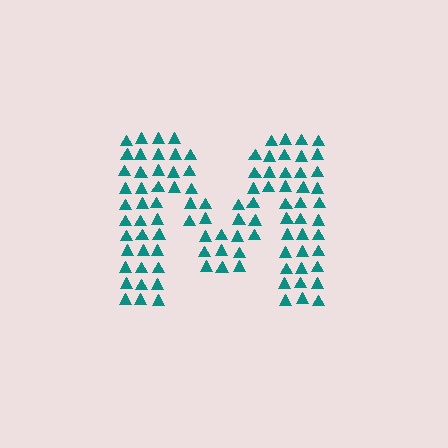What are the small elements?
The small elements are triangles.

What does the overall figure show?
The overall figure shows the letter M.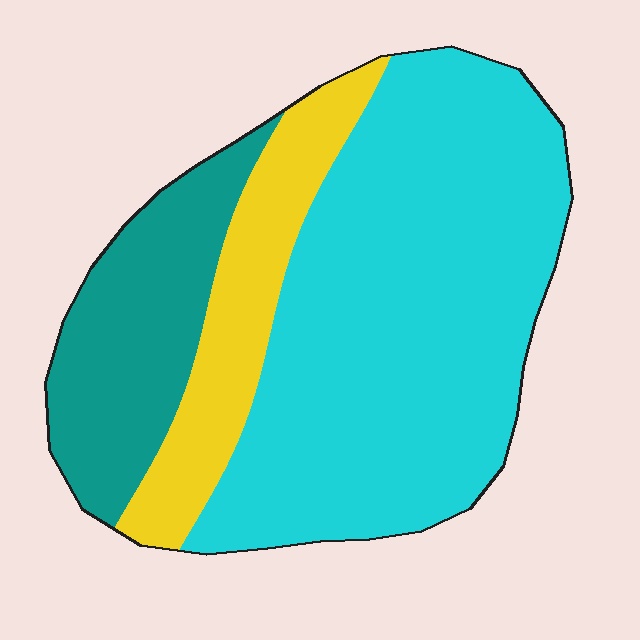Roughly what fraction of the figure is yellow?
Yellow takes up about one sixth (1/6) of the figure.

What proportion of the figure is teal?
Teal takes up about one fifth (1/5) of the figure.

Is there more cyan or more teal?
Cyan.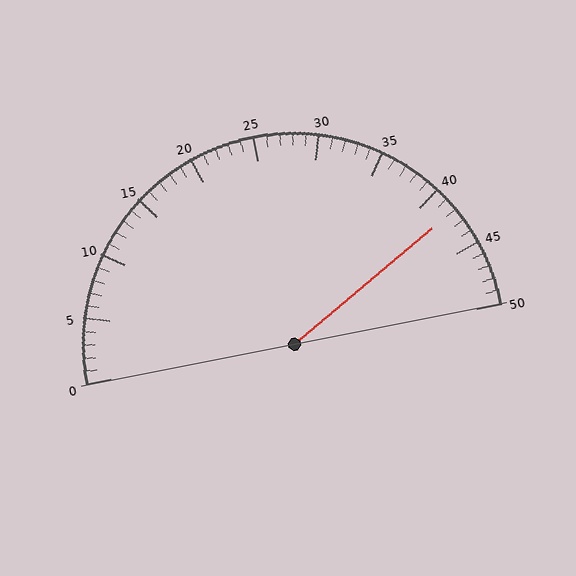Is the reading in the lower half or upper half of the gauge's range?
The reading is in the upper half of the range (0 to 50).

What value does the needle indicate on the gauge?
The needle indicates approximately 42.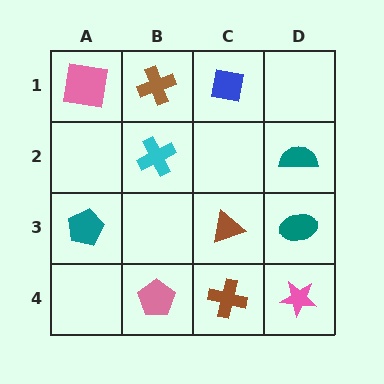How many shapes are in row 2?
2 shapes.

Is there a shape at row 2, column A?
No, that cell is empty.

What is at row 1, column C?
A blue square.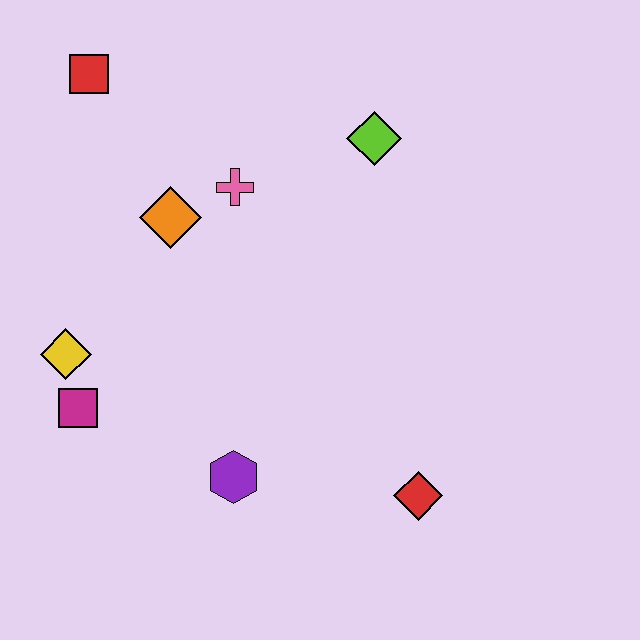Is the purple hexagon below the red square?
Yes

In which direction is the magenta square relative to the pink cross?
The magenta square is below the pink cross.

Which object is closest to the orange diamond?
The pink cross is closest to the orange diamond.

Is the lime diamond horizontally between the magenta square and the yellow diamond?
No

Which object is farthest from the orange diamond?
The red diamond is farthest from the orange diamond.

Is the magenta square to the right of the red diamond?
No